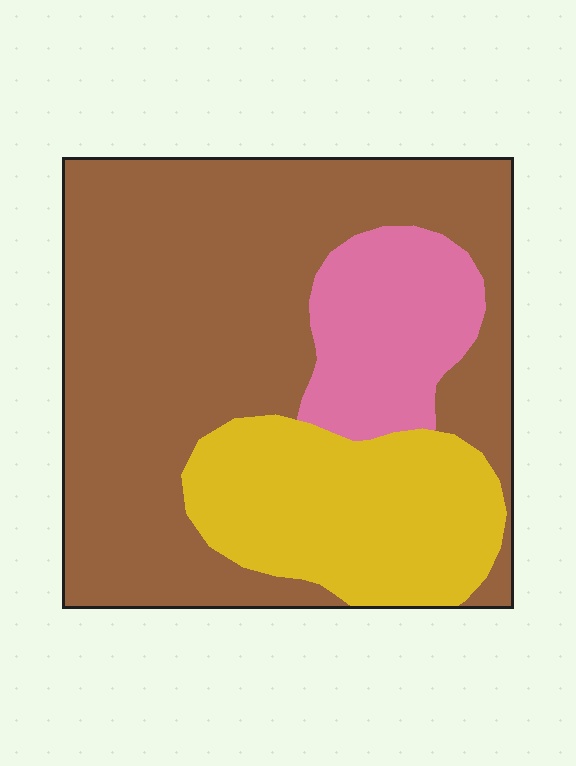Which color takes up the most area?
Brown, at roughly 60%.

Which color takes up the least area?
Pink, at roughly 15%.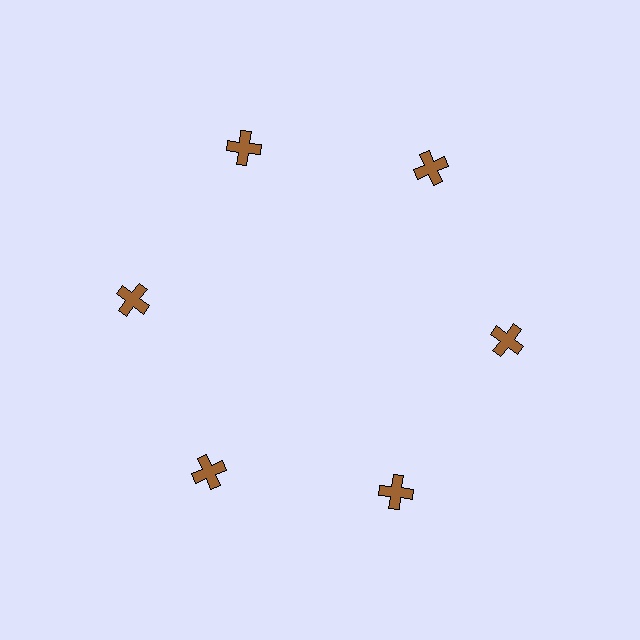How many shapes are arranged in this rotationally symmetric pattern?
There are 6 shapes, arranged in 6 groups of 1.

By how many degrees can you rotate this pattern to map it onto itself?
The pattern maps onto itself every 60 degrees of rotation.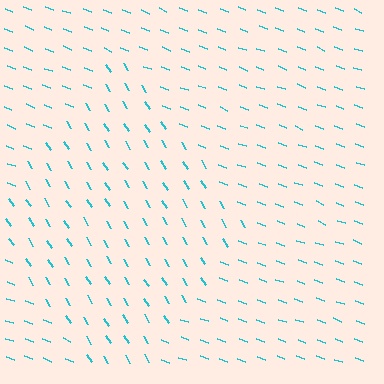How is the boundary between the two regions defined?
The boundary is defined purely by a change in line orientation (approximately 38 degrees difference). All lines are the same color and thickness.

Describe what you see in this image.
The image is filled with small cyan line segments. A diamond region in the image has lines oriented differently from the surrounding lines, creating a visible texture boundary.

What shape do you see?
I see a diamond.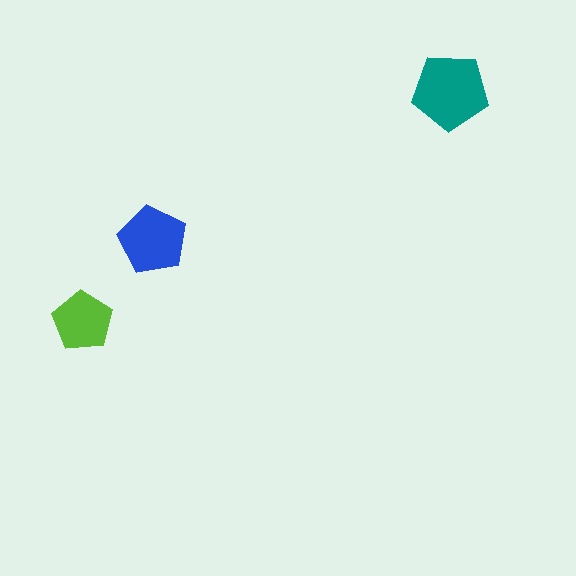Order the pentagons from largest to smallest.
the teal one, the blue one, the lime one.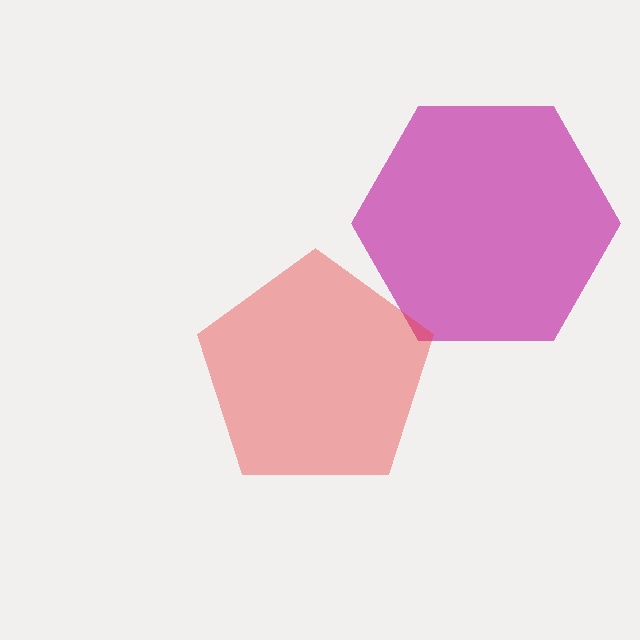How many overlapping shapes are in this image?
There are 2 overlapping shapes in the image.